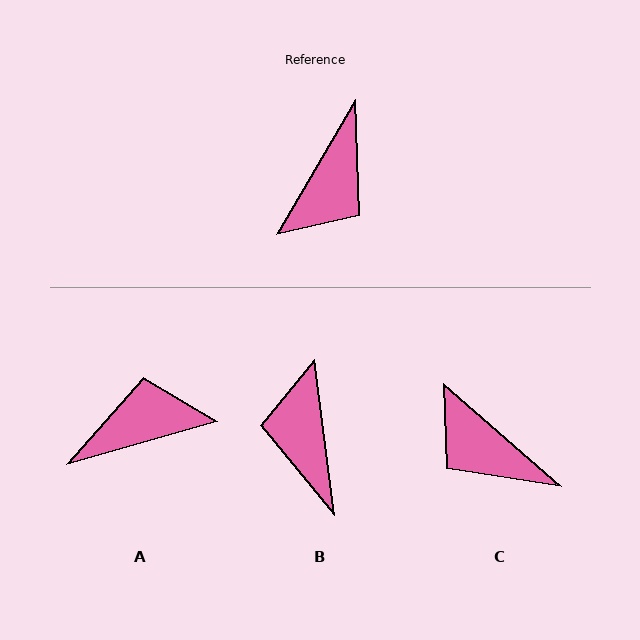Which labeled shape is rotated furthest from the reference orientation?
B, about 143 degrees away.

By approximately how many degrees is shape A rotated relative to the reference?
Approximately 136 degrees counter-clockwise.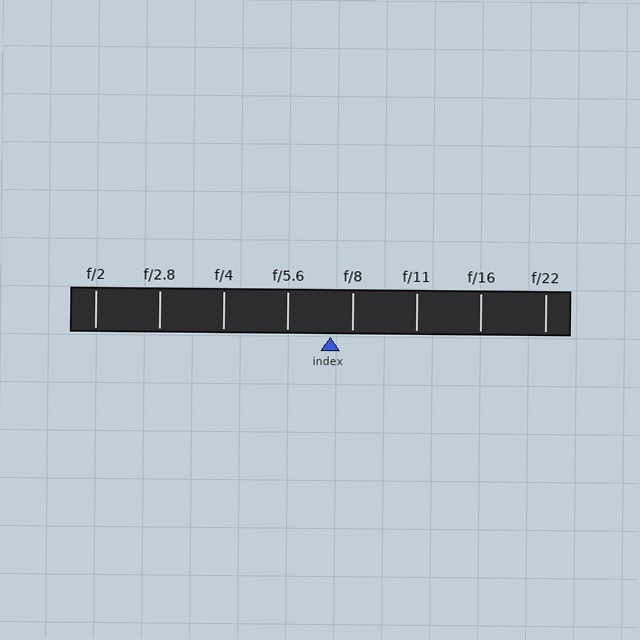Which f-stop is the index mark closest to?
The index mark is closest to f/8.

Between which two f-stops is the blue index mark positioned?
The index mark is between f/5.6 and f/8.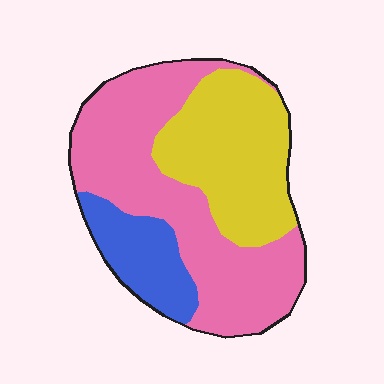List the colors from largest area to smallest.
From largest to smallest: pink, yellow, blue.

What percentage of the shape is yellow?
Yellow takes up about one third (1/3) of the shape.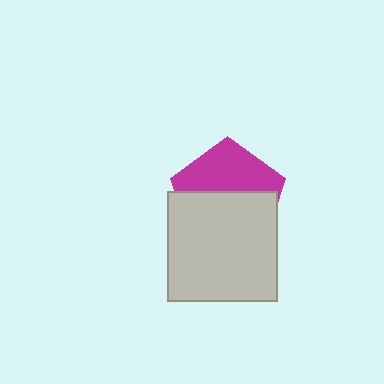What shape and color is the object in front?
The object in front is a light gray square.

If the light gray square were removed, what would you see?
You would see the complete magenta pentagon.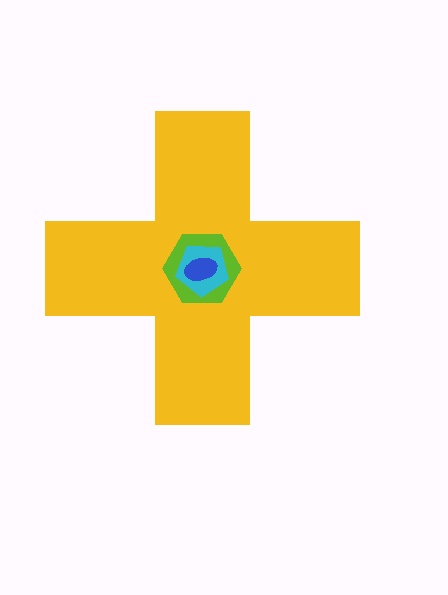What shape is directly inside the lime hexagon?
The cyan pentagon.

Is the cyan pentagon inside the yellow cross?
Yes.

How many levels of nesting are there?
4.